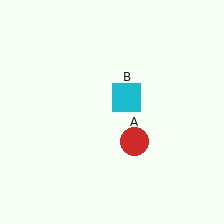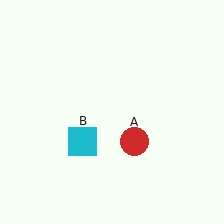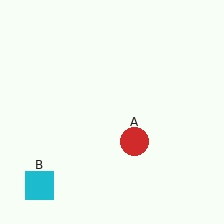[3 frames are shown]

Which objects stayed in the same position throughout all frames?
Red circle (object A) remained stationary.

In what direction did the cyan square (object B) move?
The cyan square (object B) moved down and to the left.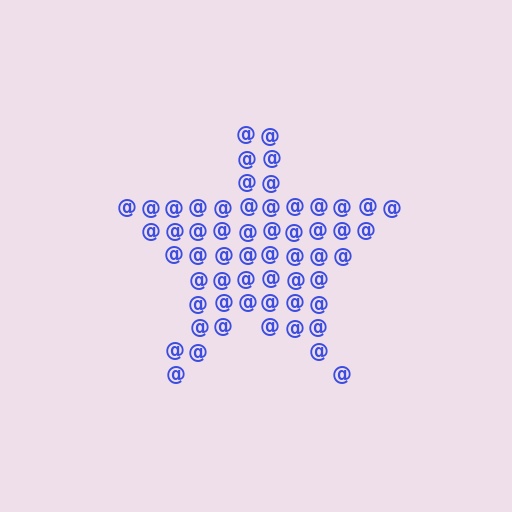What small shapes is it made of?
It is made of small at signs.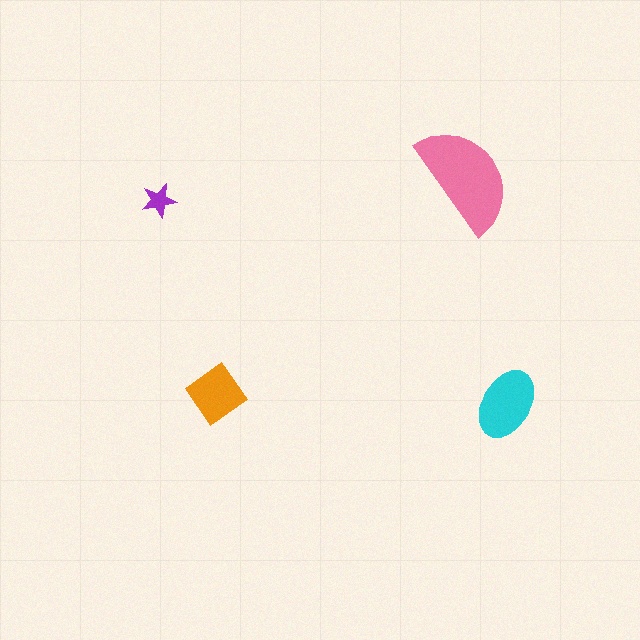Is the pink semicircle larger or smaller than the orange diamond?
Larger.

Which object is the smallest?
The purple star.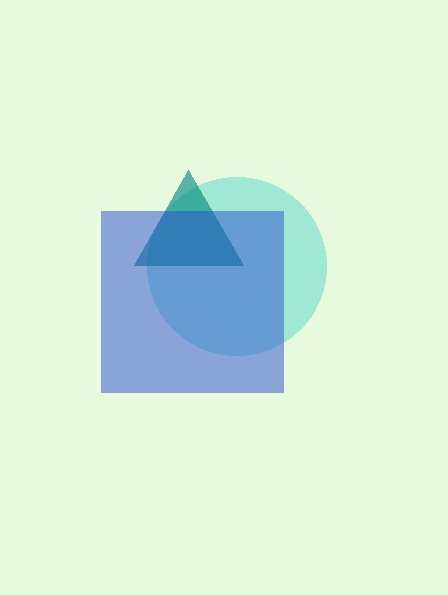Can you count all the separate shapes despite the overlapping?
Yes, there are 3 separate shapes.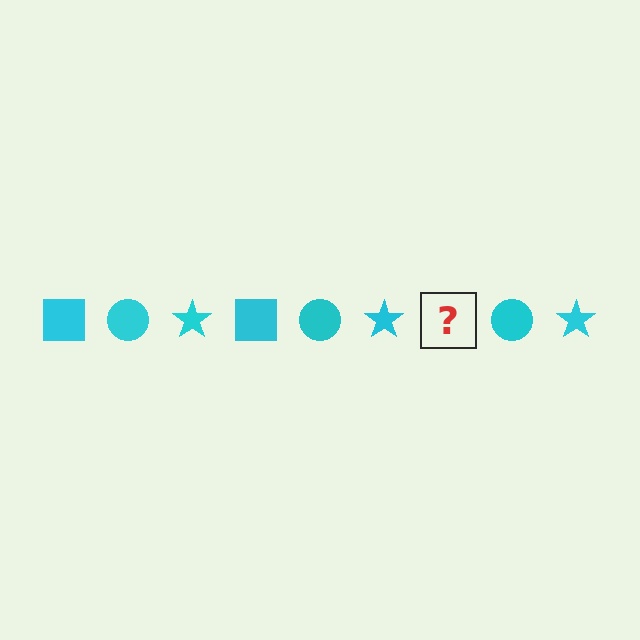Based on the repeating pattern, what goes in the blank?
The blank should be a cyan square.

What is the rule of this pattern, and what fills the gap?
The rule is that the pattern cycles through square, circle, star shapes in cyan. The gap should be filled with a cyan square.